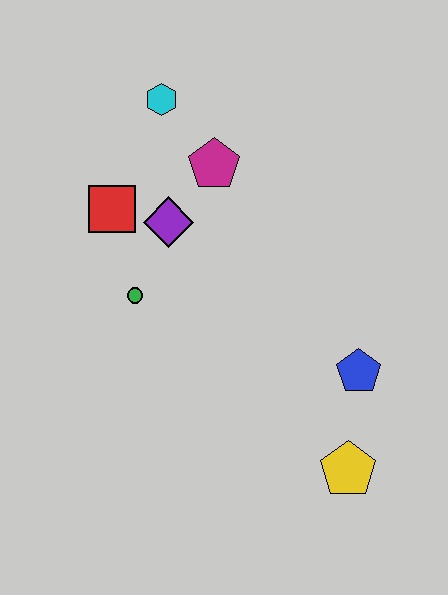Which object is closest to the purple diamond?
The red square is closest to the purple diamond.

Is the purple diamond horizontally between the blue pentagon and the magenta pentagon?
No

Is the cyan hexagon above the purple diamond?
Yes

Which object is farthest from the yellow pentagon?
The cyan hexagon is farthest from the yellow pentagon.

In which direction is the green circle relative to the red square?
The green circle is below the red square.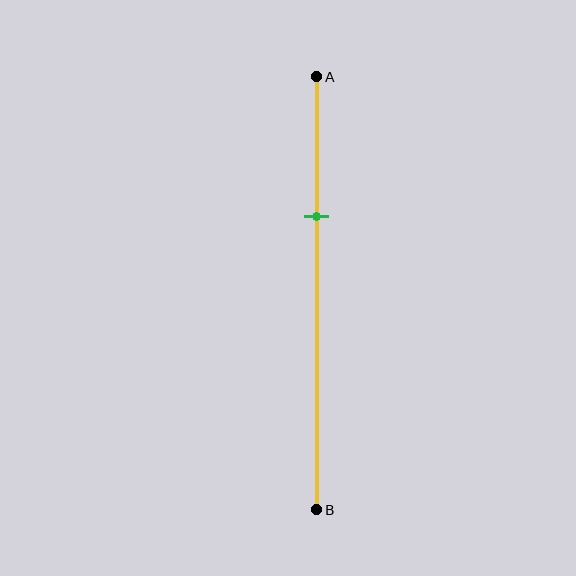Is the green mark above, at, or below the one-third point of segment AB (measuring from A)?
The green mark is approximately at the one-third point of segment AB.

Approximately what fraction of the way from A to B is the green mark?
The green mark is approximately 30% of the way from A to B.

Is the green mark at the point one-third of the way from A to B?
Yes, the mark is approximately at the one-third point.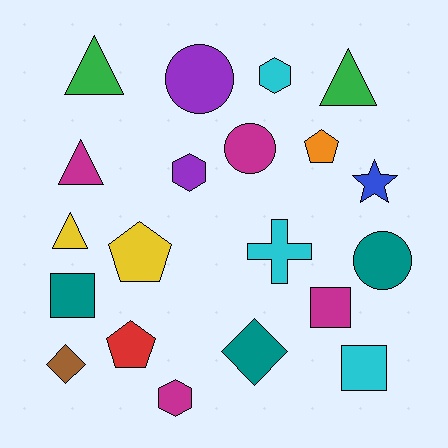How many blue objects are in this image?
There is 1 blue object.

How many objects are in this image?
There are 20 objects.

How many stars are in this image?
There is 1 star.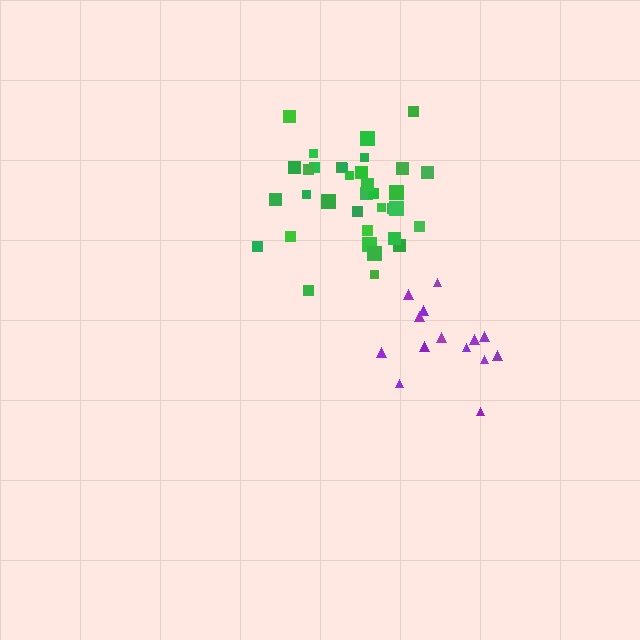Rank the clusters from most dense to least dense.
green, purple.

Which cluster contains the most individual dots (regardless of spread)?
Green (35).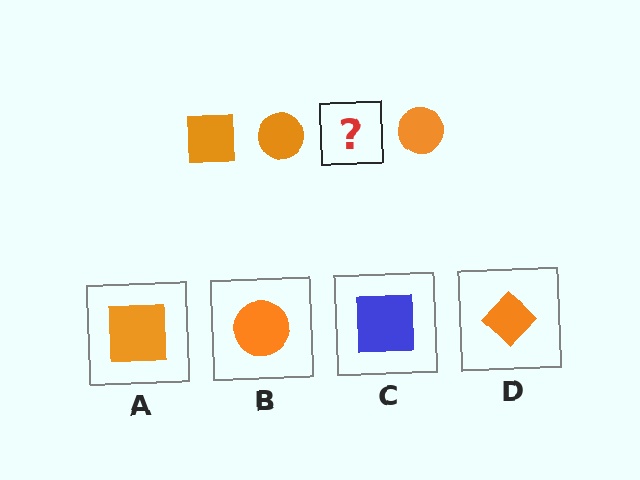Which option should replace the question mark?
Option A.